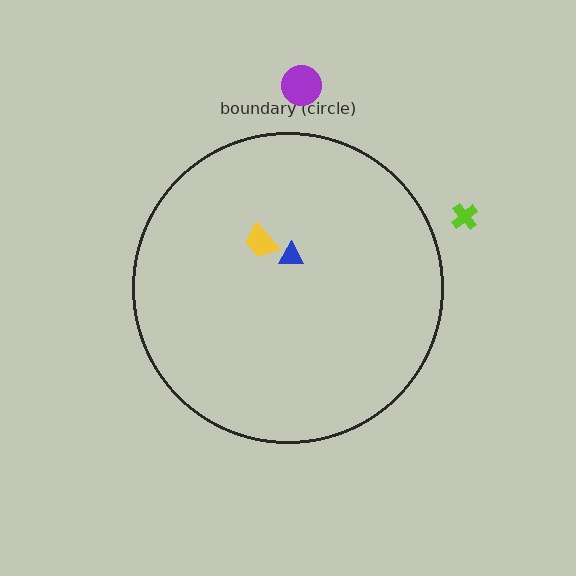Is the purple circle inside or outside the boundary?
Outside.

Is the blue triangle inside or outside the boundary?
Inside.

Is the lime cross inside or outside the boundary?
Outside.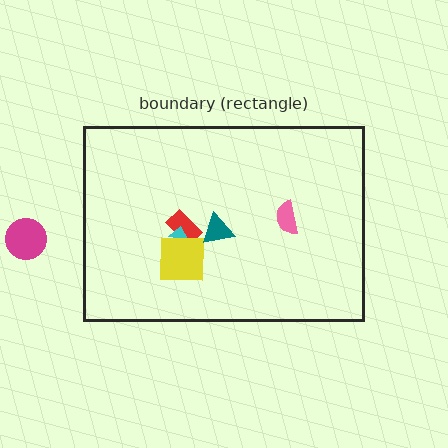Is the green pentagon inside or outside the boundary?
Inside.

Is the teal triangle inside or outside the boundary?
Inside.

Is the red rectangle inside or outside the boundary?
Inside.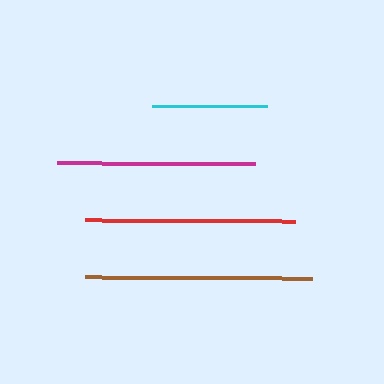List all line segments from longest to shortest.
From longest to shortest: brown, red, magenta, cyan.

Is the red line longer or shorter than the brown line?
The brown line is longer than the red line.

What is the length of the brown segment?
The brown segment is approximately 227 pixels long.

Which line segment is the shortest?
The cyan line is the shortest at approximately 114 pixels.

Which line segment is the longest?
The brown line is the longest at approximately 227 pixels.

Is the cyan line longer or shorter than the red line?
The red line is longer than the cyan line.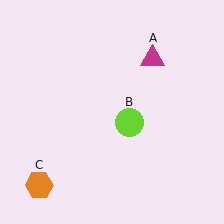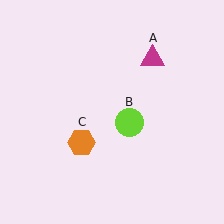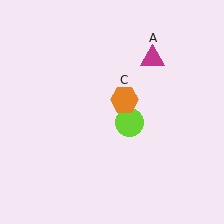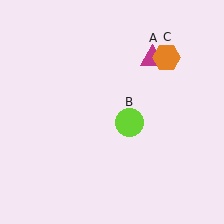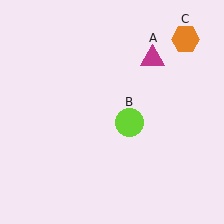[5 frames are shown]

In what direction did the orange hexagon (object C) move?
The orange hexagon (object C) moved up and to the right.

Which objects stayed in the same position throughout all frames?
Magenta triangle (object A) and lime circle (object B) remained stationary.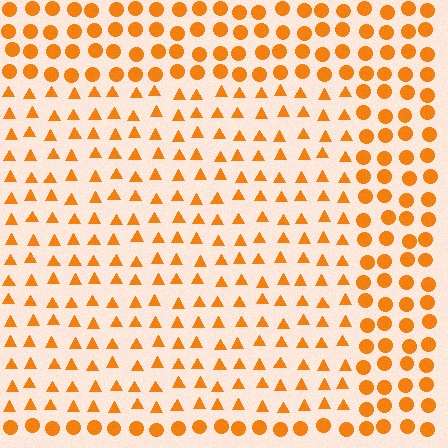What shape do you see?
I see a rectangle.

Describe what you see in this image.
The image is filled with small orange elements arranged in a uniform grid. A rectangle-shaped region contains triangles, while the surrounding area contains circles. The boundary is defined purely by the change in element shape.